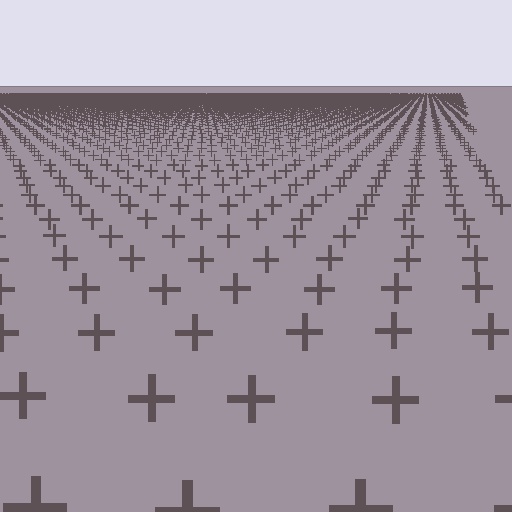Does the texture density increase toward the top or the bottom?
Density increases toward the top.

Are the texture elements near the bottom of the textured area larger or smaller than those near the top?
Larger. Near the bottom, elements are closer to the viewer and appear at a bigger on-screen size.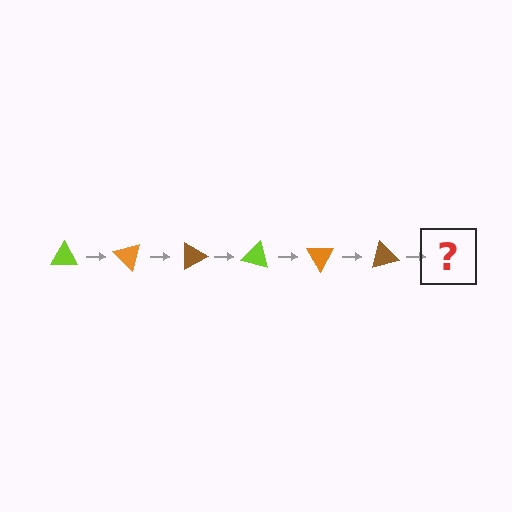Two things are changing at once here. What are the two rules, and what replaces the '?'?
The two rules are that it rotates 45 degrees each step and the color cycles through lime, orange, and brown. The '?' should be a lime triangle, rotated 270 degrees from the start.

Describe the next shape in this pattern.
It should be a lime triangle, rotated 270 degrees from the start.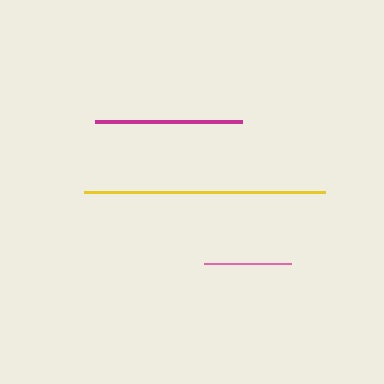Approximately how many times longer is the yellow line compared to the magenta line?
The yellow line is approximately 1.6 times the length of the magenta line.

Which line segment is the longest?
The yellow line is the longest at approximately 240 pixels.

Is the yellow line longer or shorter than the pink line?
The yellow line is longer than the pink line.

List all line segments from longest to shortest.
From longest to shortest: yellow, magenta, pink.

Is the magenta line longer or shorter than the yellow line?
The yellow line is longer than the magenta line.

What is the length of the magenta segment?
The magenta segment is approximately 147 pixels long.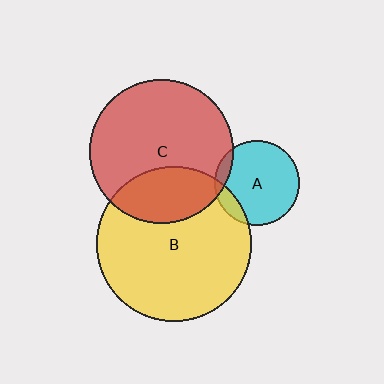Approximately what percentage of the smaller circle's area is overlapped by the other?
Approximately 30%.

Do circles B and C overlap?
Yes.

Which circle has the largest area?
Circle B (yellow).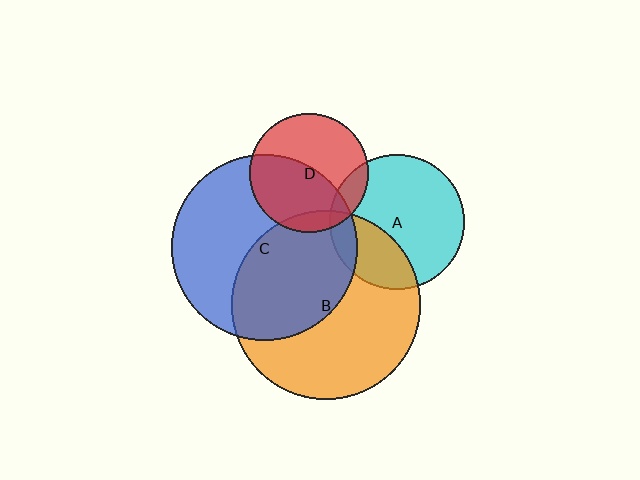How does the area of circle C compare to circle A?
Approximately 1.9 times.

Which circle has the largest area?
Circle B (orange).